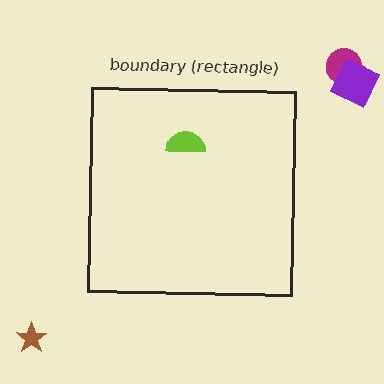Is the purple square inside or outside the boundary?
Outside.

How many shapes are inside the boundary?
1 inside, 3 outside.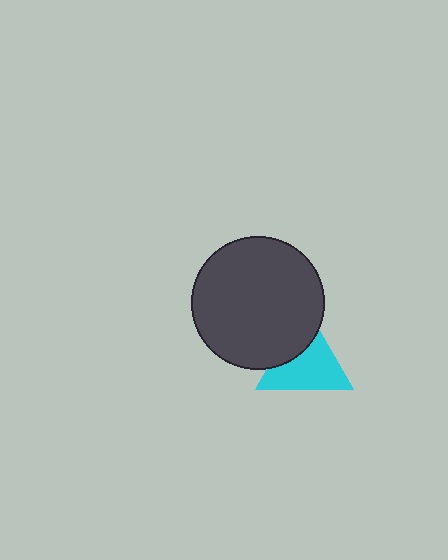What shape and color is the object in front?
The object in front is a dark gray circle.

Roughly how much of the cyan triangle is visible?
Most of it is visible (roughly 68%).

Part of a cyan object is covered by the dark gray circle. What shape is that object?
It is a triangle.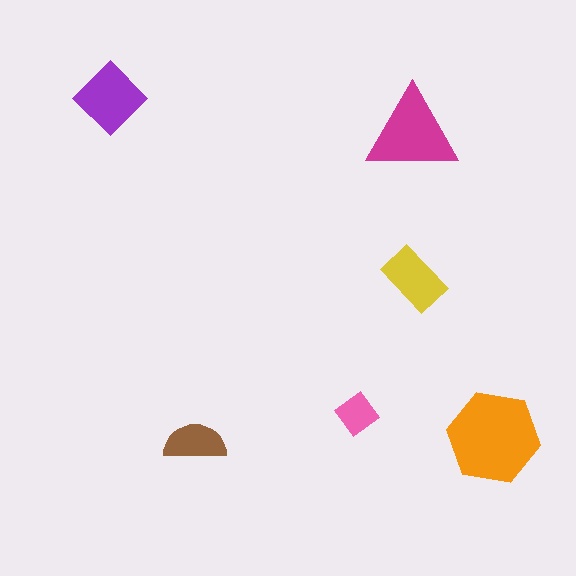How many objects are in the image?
There are 6 objects in the image.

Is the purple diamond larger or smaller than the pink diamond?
Larger.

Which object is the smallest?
The pink diamond.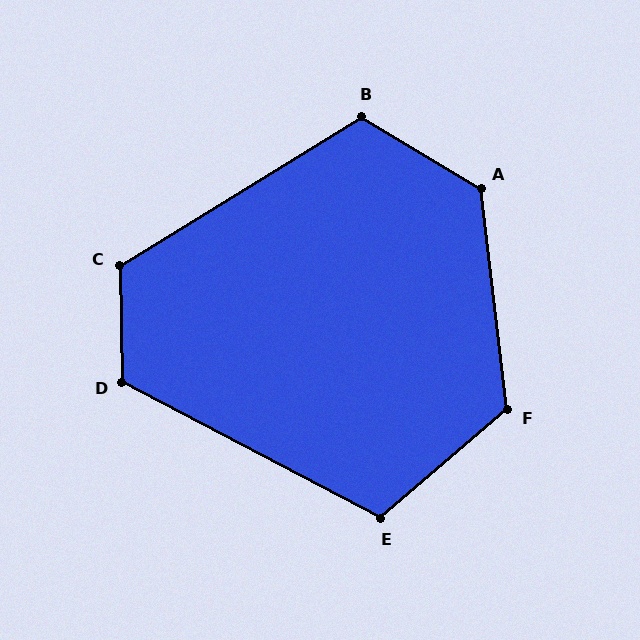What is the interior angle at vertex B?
Approximately 117 degrees (obtuse).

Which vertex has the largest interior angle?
A, at approximately 128 degrees.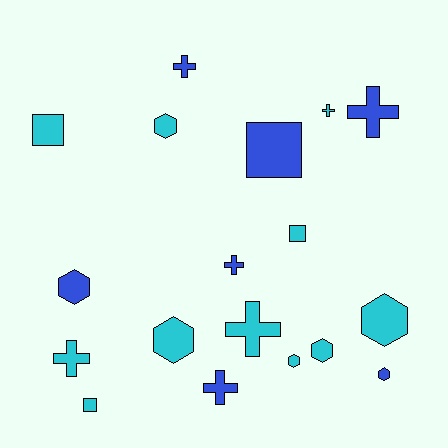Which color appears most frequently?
Cyan, with 11 objects.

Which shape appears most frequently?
Cross, with 7 objects.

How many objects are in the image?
There are 18 objects.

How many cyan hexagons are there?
There are 5 cyan hexagons.